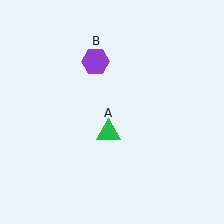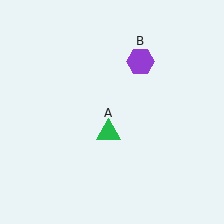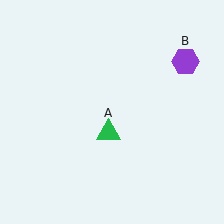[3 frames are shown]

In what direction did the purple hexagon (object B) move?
The purple hexagon (object B) moved right.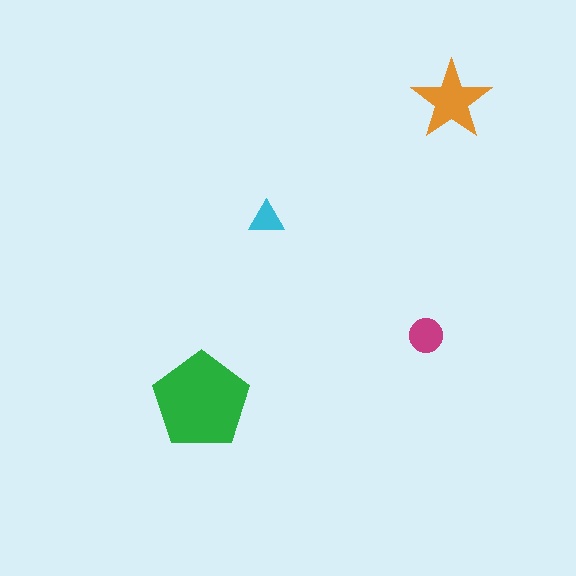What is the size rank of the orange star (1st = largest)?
2nd.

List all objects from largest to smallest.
The green pentagon, the orange star, the magenta circle, the cyan triangle.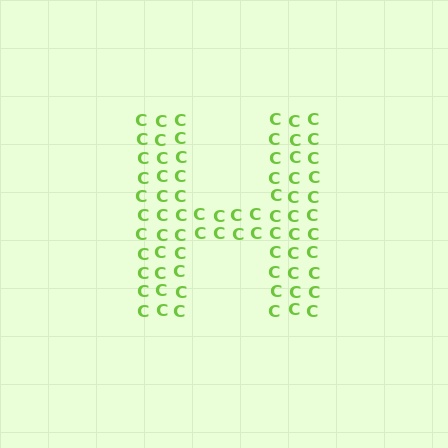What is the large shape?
The large shape is the letter H.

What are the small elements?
The small elements are letter C's.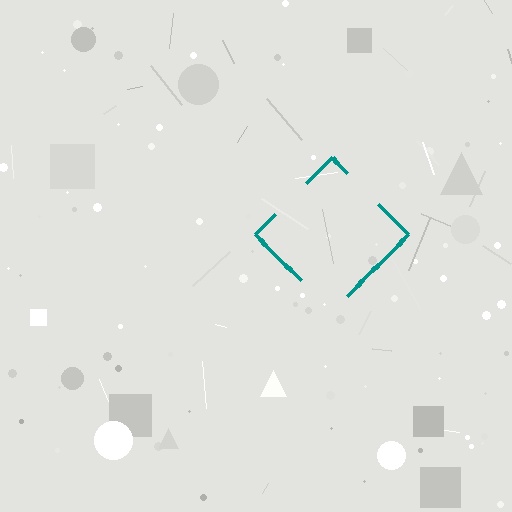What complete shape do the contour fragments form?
The contour fragments form a diamond.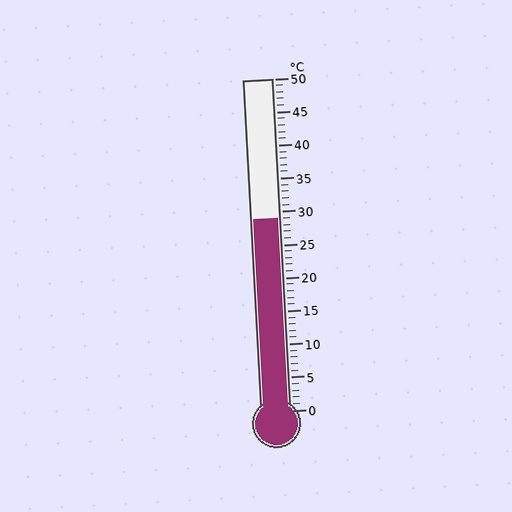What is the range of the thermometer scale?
The thermometer scale ranges from 0°C to 50°C.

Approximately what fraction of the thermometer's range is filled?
The thermometer is filled to approximately 60% of its range.